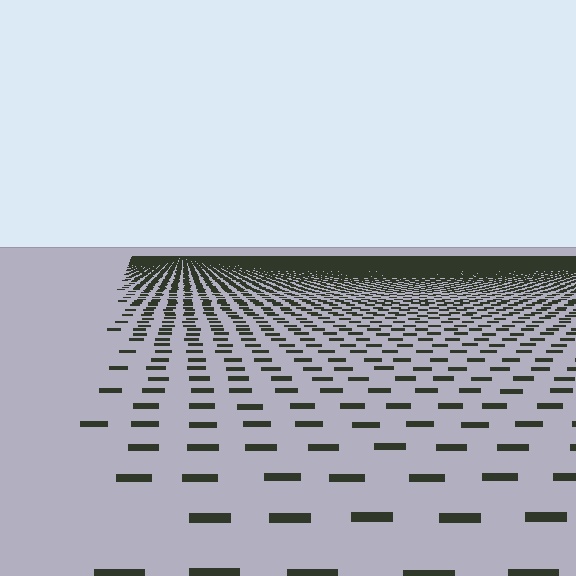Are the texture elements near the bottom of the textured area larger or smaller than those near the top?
Larger. Near the bottom, elements are closer to the viewer and appear at a bigger on-screen size.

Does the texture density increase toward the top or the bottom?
Density increases toward the top.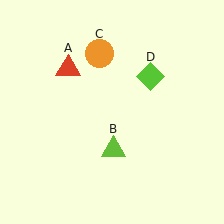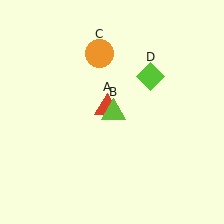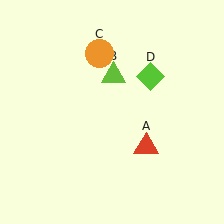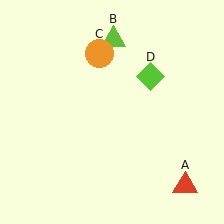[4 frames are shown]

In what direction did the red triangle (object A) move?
The red triangle (object A) moved down and to the right.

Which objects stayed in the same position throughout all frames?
Orange circle (object C) and lime diamond (object D) remained stationary.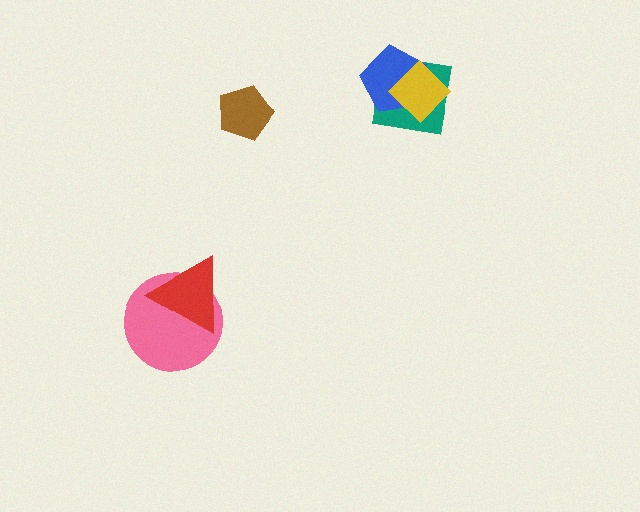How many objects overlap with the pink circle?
1 object overlaps with the pink circle.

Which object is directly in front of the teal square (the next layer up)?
The blue pentagon is directly in front of the teal square.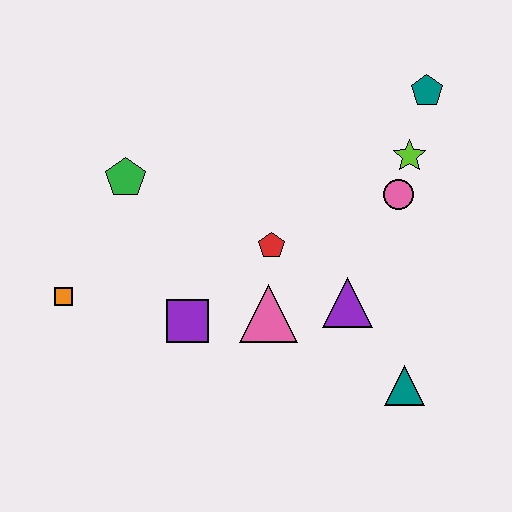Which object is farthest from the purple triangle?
The orange square is farthest from the purple triangle.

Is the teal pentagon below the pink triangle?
No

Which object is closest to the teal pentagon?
The lime star is closest to the teal pentagon.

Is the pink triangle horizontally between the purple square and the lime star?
Yes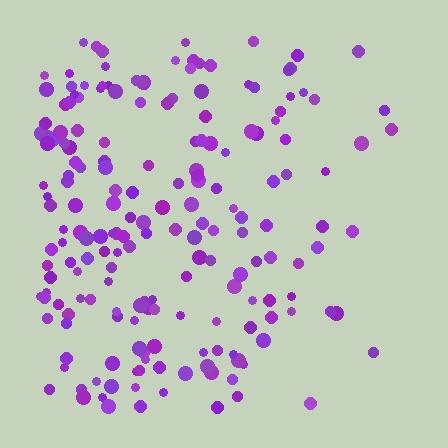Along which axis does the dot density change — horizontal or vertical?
Horizontal.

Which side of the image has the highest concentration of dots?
The left.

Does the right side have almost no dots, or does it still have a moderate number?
Still a moderate number, just noticeably fewer than the left.